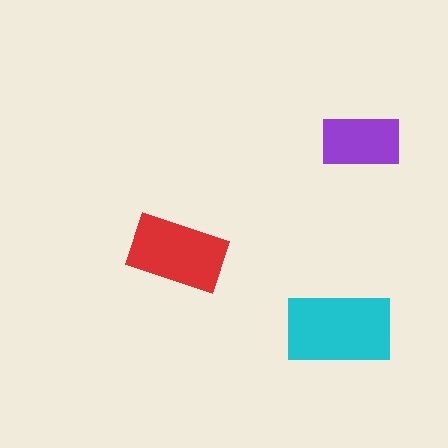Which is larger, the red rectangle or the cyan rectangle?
The cyan one.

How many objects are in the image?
There are 3 objects in the image.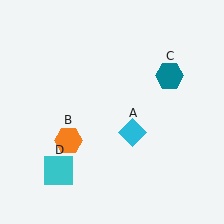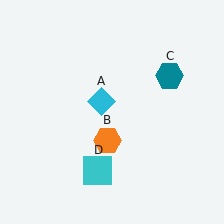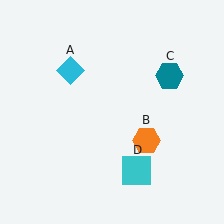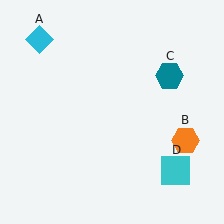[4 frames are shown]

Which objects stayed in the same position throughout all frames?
Teal hexagon (object C) remained stationary.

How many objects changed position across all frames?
3 objects changed position: cyan diamond (object A), orange hexagon (object B), cyan square (object D).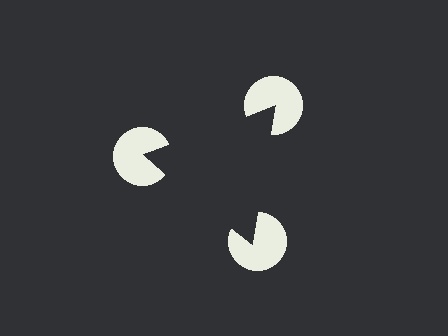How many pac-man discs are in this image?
There are 3 — one at each vertex of the illusory triangle.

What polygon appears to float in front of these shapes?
An illusory triangle — its edges are inferred from the aligned wedge cuts in the pac-man discs, not physically drawn.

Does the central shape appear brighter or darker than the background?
It typically appears slightly darker than the background, even though no actual brightness change is drawn.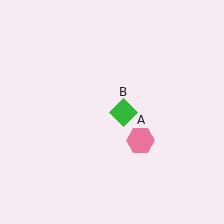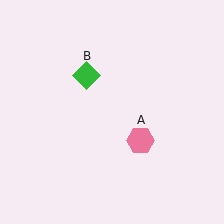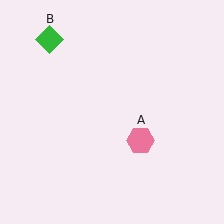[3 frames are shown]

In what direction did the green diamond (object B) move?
The green diamond (object B) moved up and to the left.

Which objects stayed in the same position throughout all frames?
Pink hexagon (object A) remained stationary.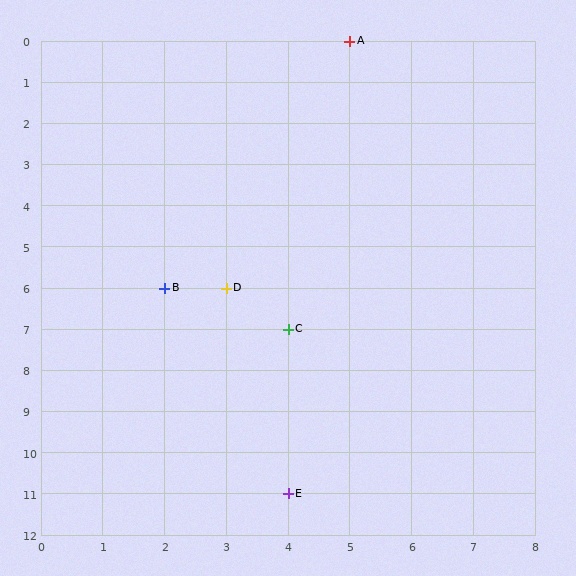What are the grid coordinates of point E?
Point E is at grid coordinates (4, 11).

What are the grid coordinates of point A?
Point A is at grid coordinates (5, 0).